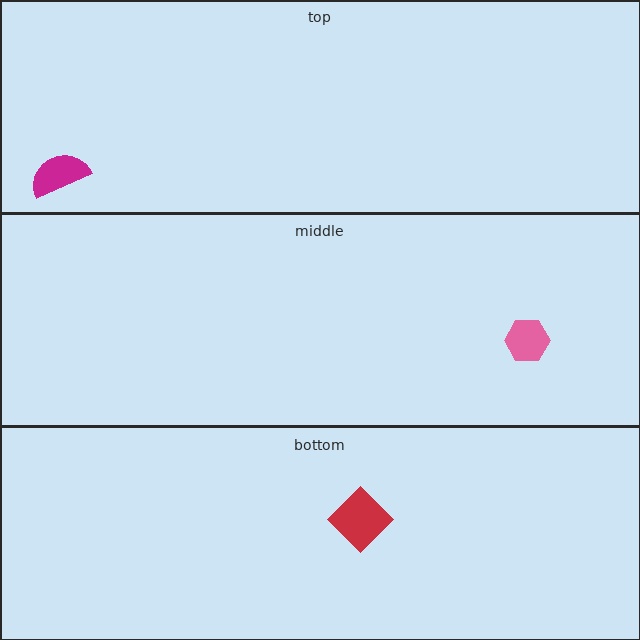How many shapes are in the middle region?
1.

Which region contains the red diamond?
The bottom region.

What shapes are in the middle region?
The pink hexagon.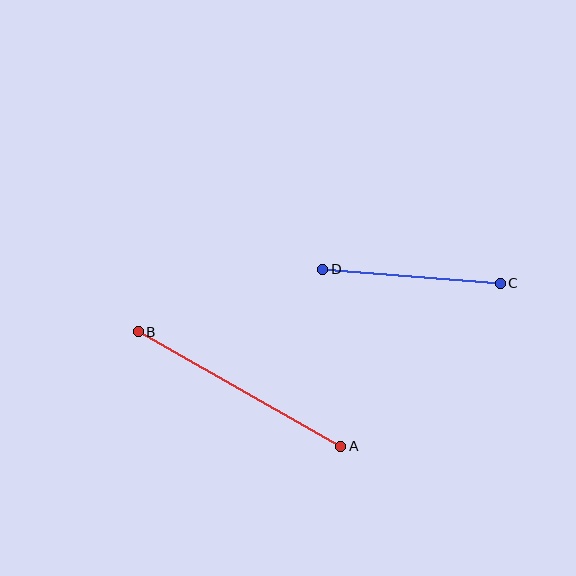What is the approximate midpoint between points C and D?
The midpoint is at approximately (411, 276) pixels.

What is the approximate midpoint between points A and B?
The midpoint is at approximately (240, 389) pixels.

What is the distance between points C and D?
The distance is approximately 178 pixels.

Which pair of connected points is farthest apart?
Points A and B are farthest apart.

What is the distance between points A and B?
The distance is approximately 233 pixels.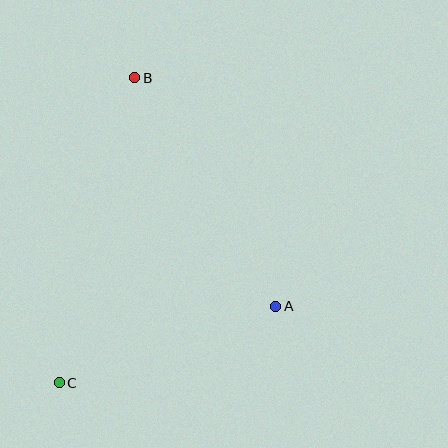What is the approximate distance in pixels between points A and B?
The distance between A and B is approximately 268 pixels.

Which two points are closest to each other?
Points A and C are closest to each other.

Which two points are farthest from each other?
Points B and C are farthest from each other.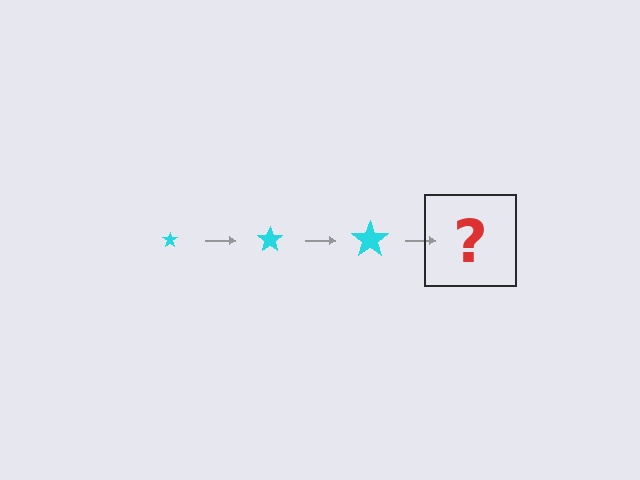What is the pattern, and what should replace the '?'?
The pattern is that the star gets progressively larger each step. The '?' should be a cyan star, larger than the previous one.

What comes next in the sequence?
The next element should be a cyan star, larger than the previous one.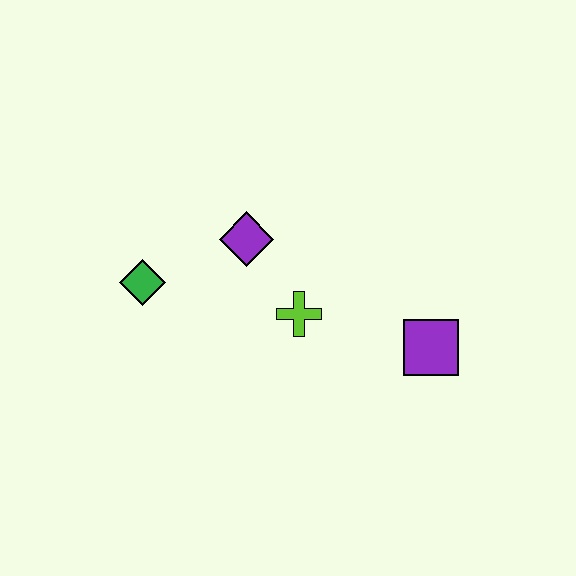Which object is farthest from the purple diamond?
The purple square is farthest from the purple diamond.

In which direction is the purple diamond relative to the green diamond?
The purple diamond is to the right of the green diamond.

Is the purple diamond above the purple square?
Yes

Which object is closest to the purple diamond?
The lime cross is closest to the purple diamond.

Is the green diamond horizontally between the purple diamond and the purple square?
No